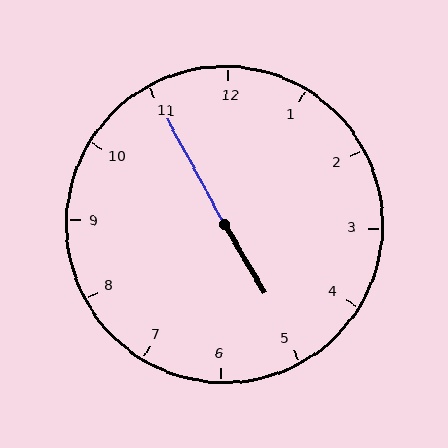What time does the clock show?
4:55.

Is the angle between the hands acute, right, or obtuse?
It is obtuse.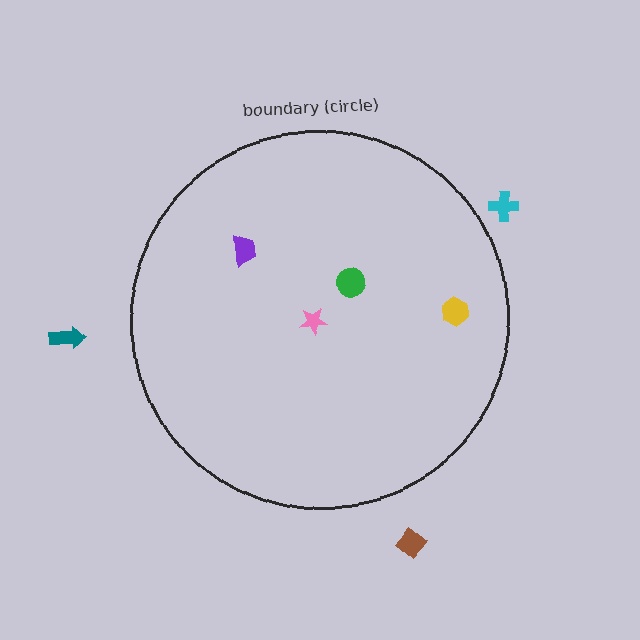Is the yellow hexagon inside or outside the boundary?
Inside.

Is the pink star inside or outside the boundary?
Inside.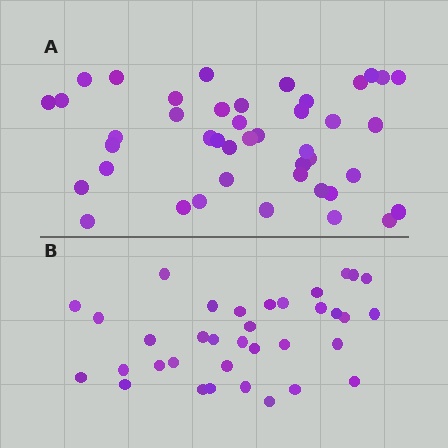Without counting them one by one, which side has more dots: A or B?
Region A (the top region) has more dots.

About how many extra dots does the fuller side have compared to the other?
Region A has roughly 8 or so more dots than region B.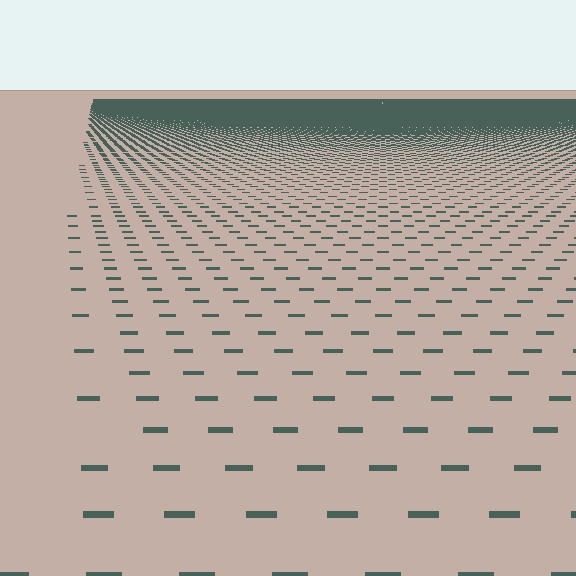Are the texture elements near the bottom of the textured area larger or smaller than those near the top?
Larger. Near the bottom, elements are closer to the viewer and appear at a bigger on-screen size.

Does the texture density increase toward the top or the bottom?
Density increases toward the top.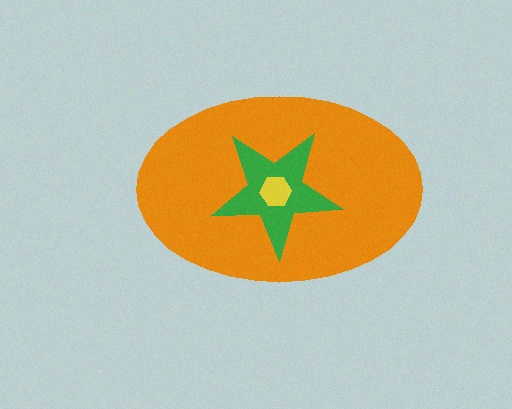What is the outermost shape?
The orange ellipse.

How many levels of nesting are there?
3.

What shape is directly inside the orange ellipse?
The green star.